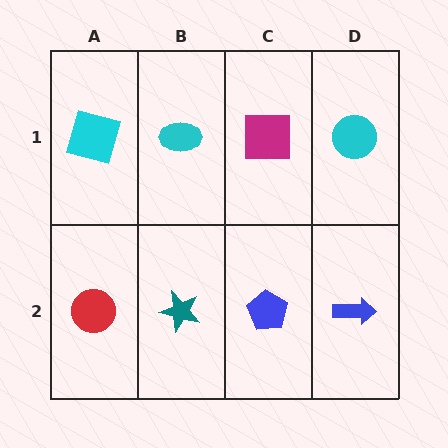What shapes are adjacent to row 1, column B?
A teal star (row 2, column B), a cyan square (row 1, column A), a magenta square (row 1, column C).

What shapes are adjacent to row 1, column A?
A red circle (row 2, column A), a cyan ellipse (row 1, column B).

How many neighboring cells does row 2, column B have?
3.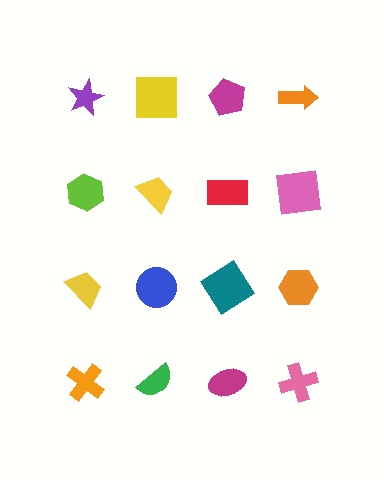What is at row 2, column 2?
A yellow trapezoid.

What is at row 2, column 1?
A lime hexagon.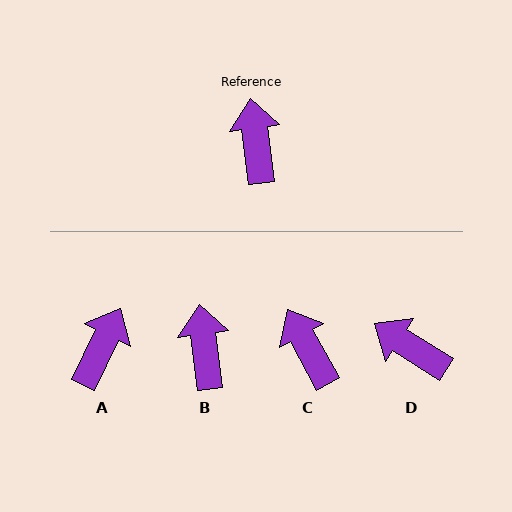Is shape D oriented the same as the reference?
No, it is off by about 50 degrees.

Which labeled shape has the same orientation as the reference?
B.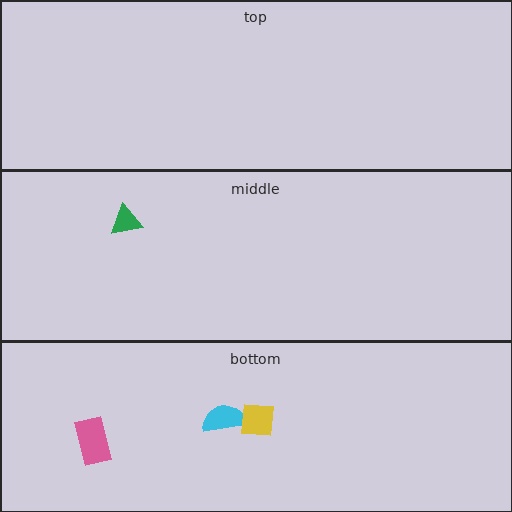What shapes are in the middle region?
The green triangle.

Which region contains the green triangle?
The middle region.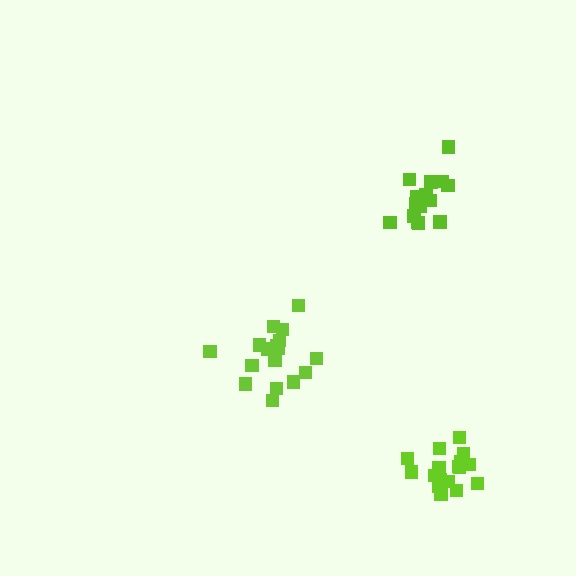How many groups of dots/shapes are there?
There are 3 groups.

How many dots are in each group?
Group 1: 17 dots, Group 2: 17 dots, Group 3: 17 dots (51 total).